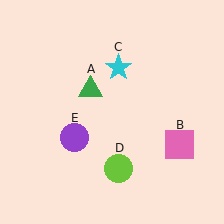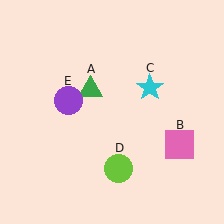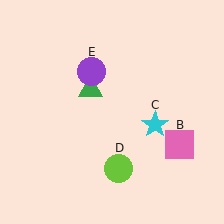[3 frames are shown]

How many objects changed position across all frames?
2 objects changed position: cyan star (object C), purple circle (object E).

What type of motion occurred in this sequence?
The cyan star (object C), purple circle (object E) rotated clockwise around the center of the scene.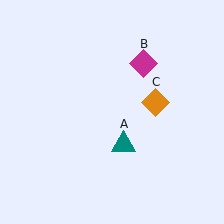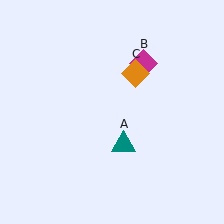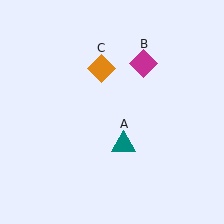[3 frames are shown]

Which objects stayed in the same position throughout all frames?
Teal triangle (object A) and magenta diamond (object B) remained stationary.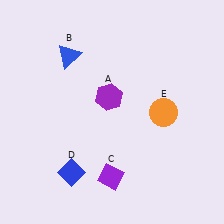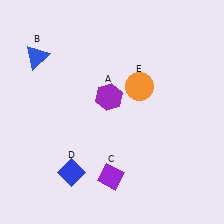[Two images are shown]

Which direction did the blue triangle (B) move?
The blue triangle (B) moved left.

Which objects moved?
The objects that moved are: the blue triangle (B), the orange circle (E).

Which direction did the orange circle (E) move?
The orange circle (E) moved up.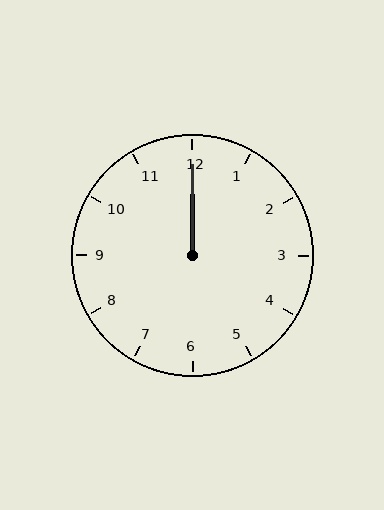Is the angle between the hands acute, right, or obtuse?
It is acute.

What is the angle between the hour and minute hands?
Approximately 0 degrees.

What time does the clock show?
12:00.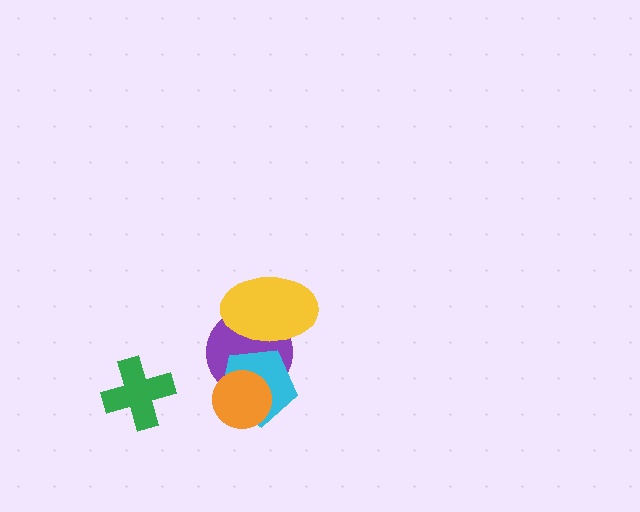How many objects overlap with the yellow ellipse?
2 objects overlap with the yellow ellipse.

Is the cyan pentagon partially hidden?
Yes, it is partially covered by another shape.